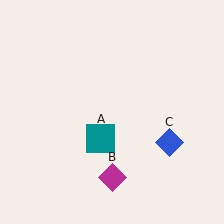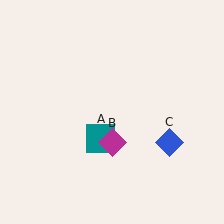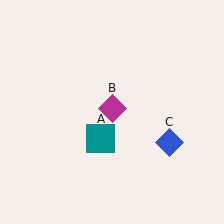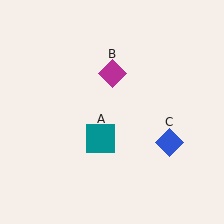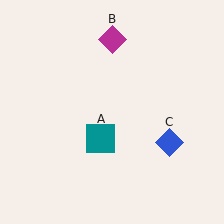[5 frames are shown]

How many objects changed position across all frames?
1 object changed position: magenta diamond (object B).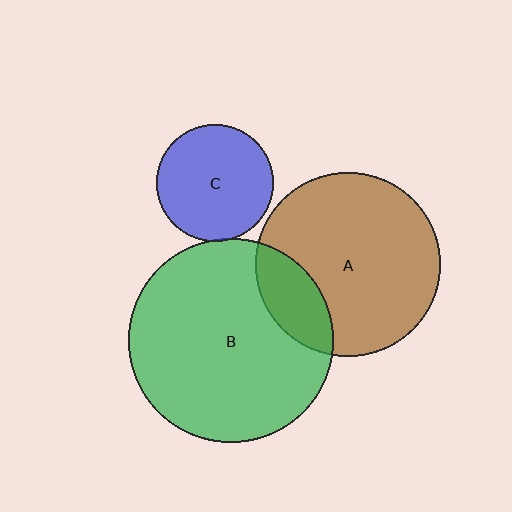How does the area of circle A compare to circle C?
Approximately 2.5 times.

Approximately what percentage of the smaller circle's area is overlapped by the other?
Approximately 5%.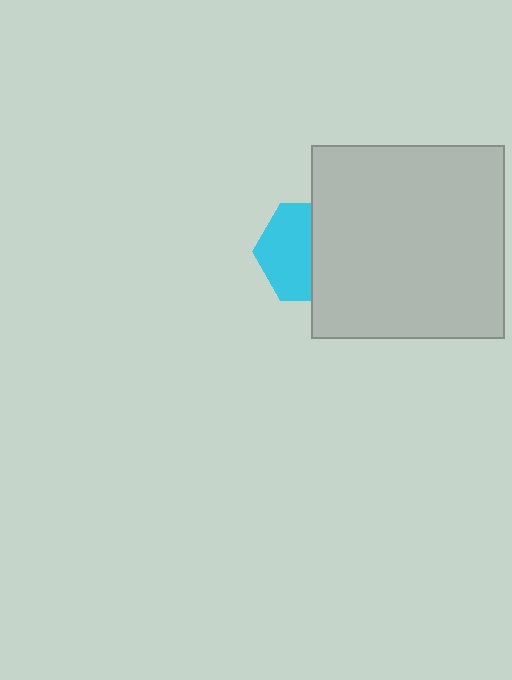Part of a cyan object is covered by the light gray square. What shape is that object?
It is a hexagon.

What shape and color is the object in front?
The object in front is a light gray square.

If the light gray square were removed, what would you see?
You would see the complete cyan hexagon.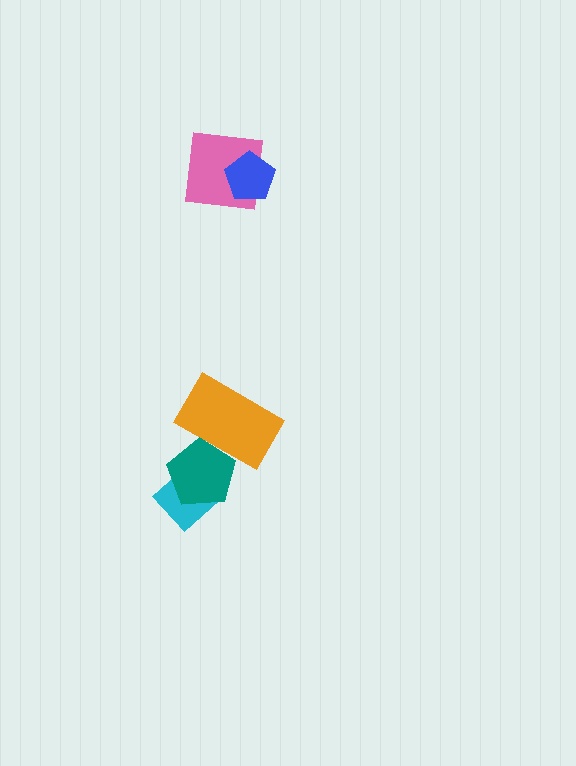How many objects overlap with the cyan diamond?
1 object overlaps with the cyan diamond.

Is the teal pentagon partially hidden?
No, no other shape covers it.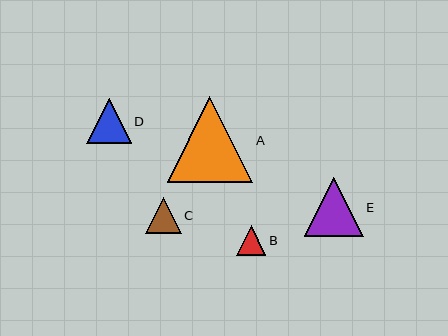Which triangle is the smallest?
Triangle B is the smallest with a size of approximately 30 pixels.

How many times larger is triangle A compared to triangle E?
Triangle A is approximately 1.5 times the size of triangle E.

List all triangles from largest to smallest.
From largest to smallest: A, E, D, C, B.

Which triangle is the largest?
Triangle A is the largest with a size of approximately 85 pixels.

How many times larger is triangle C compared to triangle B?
Triangle C is approximately 1.2 times the size of triangle B.